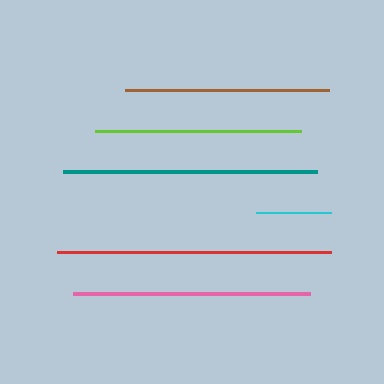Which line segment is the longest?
The red line is the longest at approximately 274 pixels.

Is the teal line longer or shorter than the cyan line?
The teal line is longer than the cyan line.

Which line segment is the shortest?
The cyan line is the shortest at approximately 75 pixels.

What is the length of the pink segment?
The pink segment is approximately 238 pixels long.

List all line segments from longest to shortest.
From longest to shortest: red, teal, pink, lime, brown, cyan.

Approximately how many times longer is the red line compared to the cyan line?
The red line is approximately 3.7 times the length of the cyan line.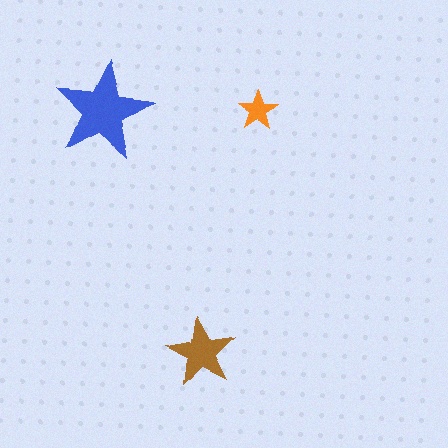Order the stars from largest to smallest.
the blue one, the brown one, the orange one.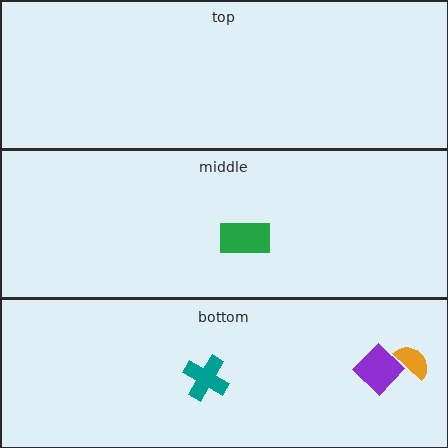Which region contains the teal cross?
The bottom region.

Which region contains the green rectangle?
The middle region.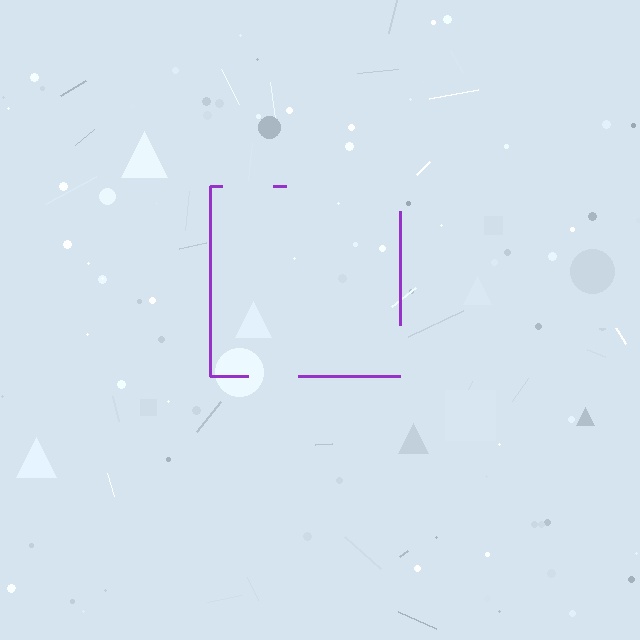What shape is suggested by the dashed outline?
The dashed outline suggests a square.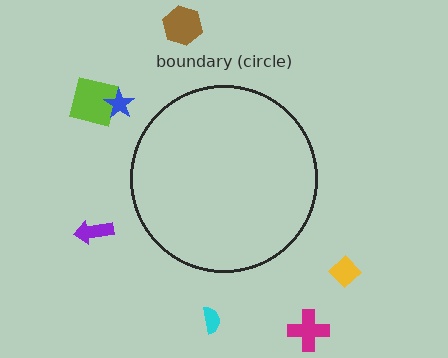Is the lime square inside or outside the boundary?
Outside.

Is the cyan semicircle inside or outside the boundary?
Outside.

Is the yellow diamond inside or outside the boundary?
Outside.